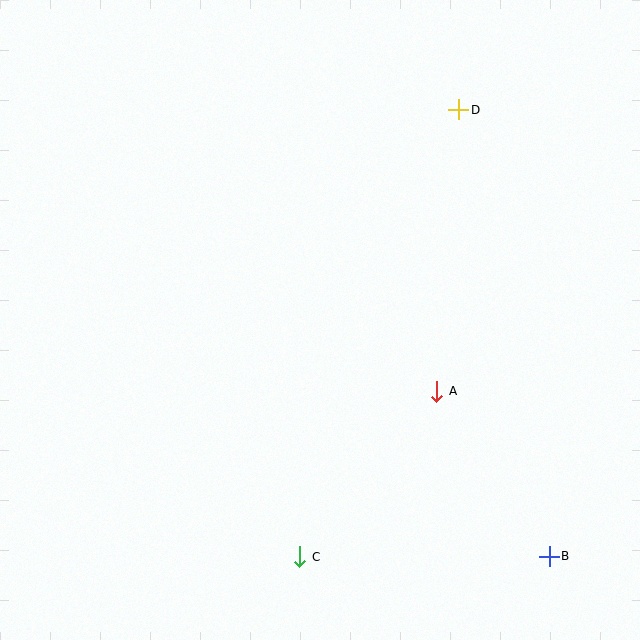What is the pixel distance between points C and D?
The distance between C and D is 474 pixels.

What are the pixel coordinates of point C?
Point C is at (300, 557).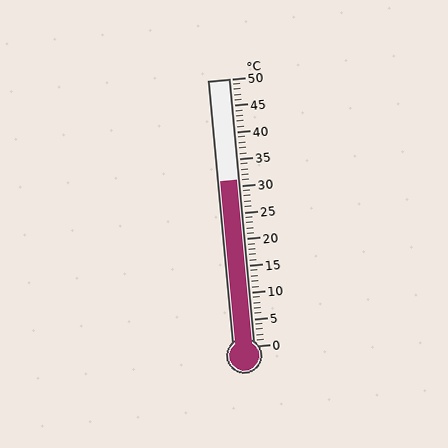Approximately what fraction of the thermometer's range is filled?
The thermometer is filled to approximately 60% of its range.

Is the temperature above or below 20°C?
The temperature is above 20°C.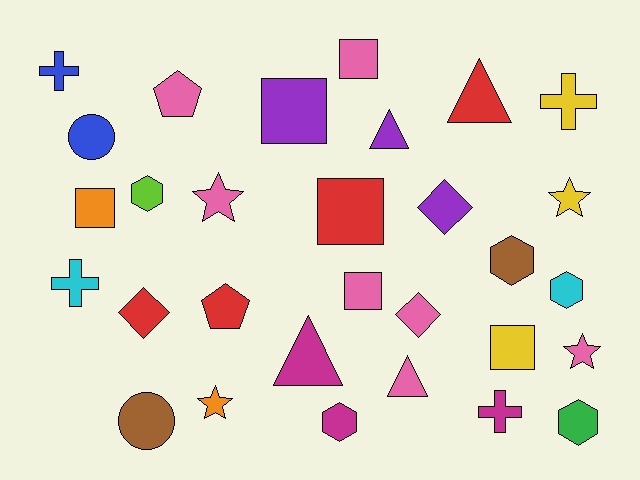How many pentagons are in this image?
There are 2 pentagons.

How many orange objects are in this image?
There are 2 orange objects.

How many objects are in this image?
There are 30 objects.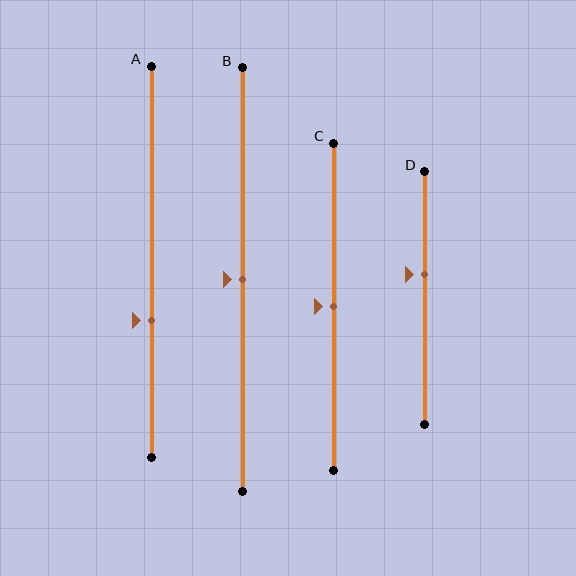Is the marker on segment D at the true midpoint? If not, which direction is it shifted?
No, the marker on segment D is shifted upward by about 9% of the segment length.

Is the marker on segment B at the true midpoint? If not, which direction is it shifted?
Yes, the marker on segment B is at the true midpoint.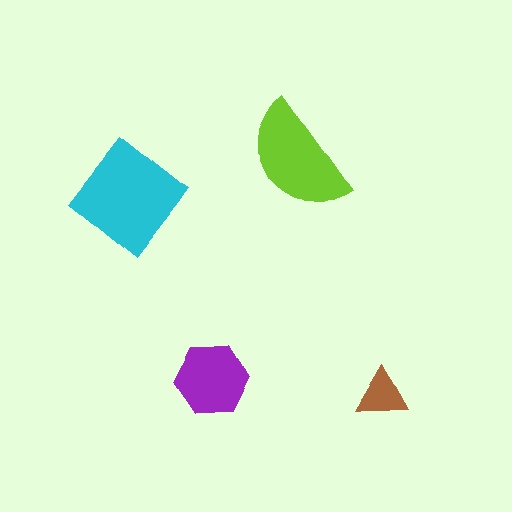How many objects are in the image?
There are 4 objects in the image.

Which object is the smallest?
The brown triangle.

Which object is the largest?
The cyan diamond.